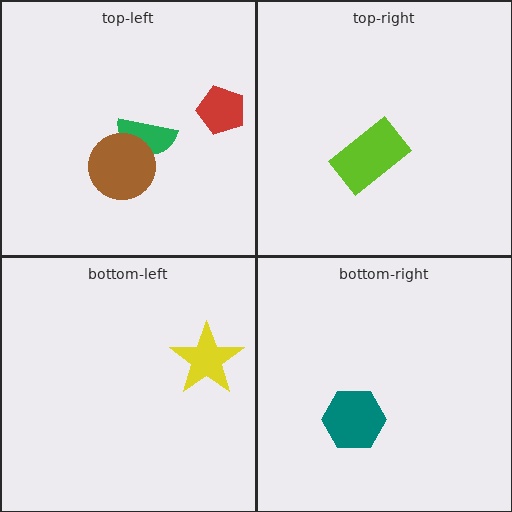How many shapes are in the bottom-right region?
1.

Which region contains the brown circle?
The top-left region.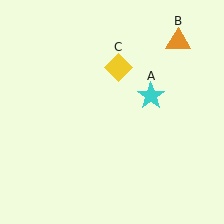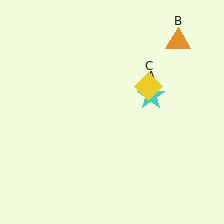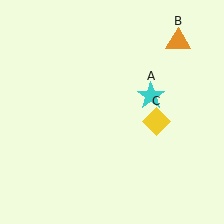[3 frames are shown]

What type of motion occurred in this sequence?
The yellow diamond (object C) rotated clockwise around the center of the scene.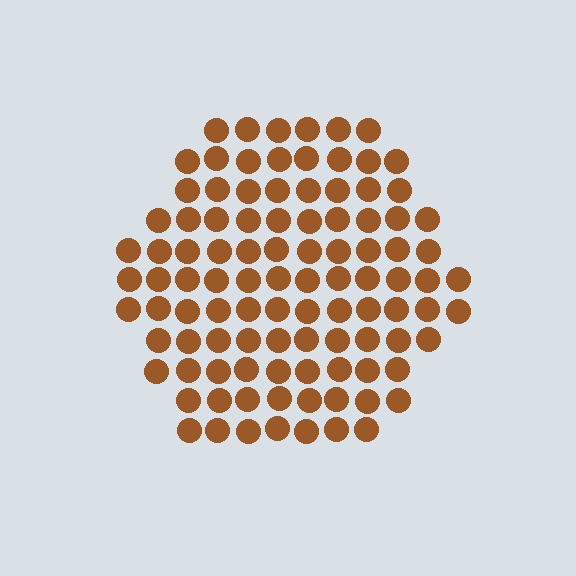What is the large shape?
The large shape is a hexagon.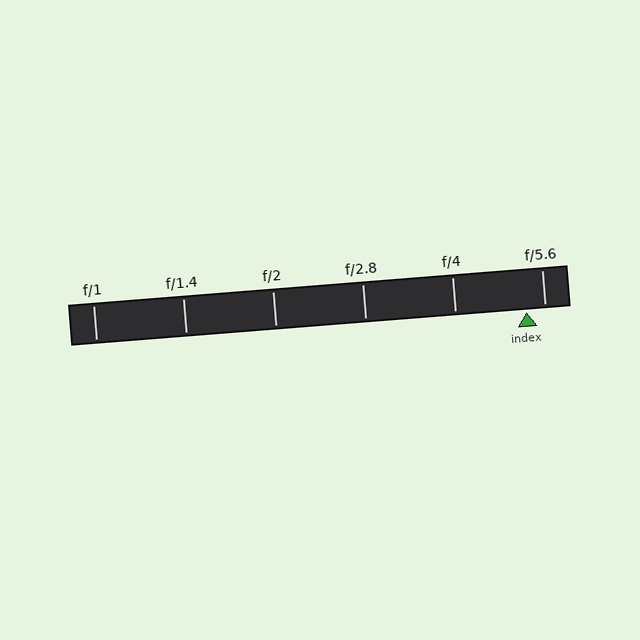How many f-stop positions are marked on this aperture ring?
There are 6 f-stop positions marked.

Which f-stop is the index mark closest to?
The index mark is closest to f/5.6.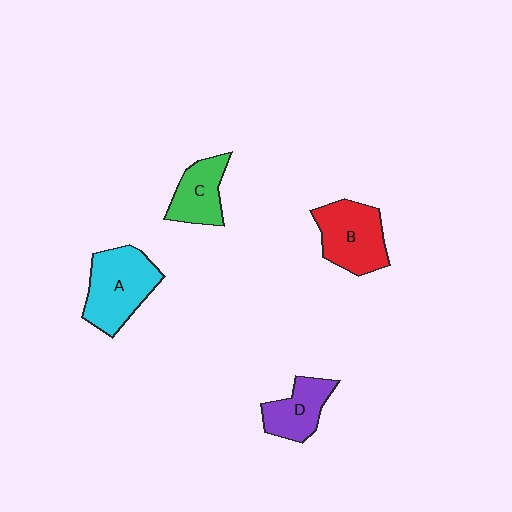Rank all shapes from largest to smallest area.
From largest to smallest: A (cyan), B (red), D (purple), C (green).